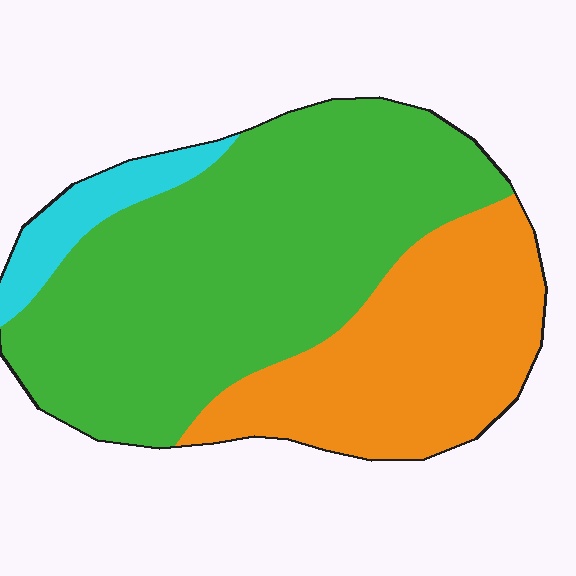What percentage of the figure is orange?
Orange takes up about one third (1/3) of the figure.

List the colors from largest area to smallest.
From largest to smallest: green, orange, cyan.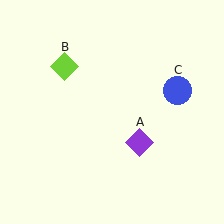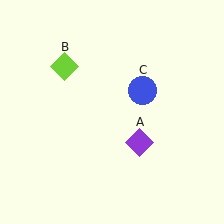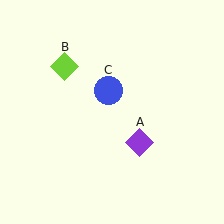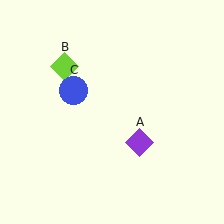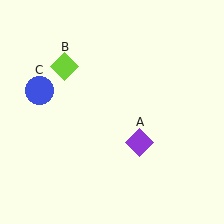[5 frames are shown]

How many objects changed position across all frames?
1 object changed position: blue circle (object C).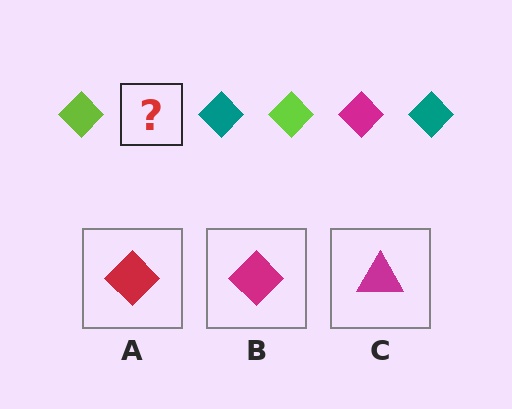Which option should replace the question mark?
Option B.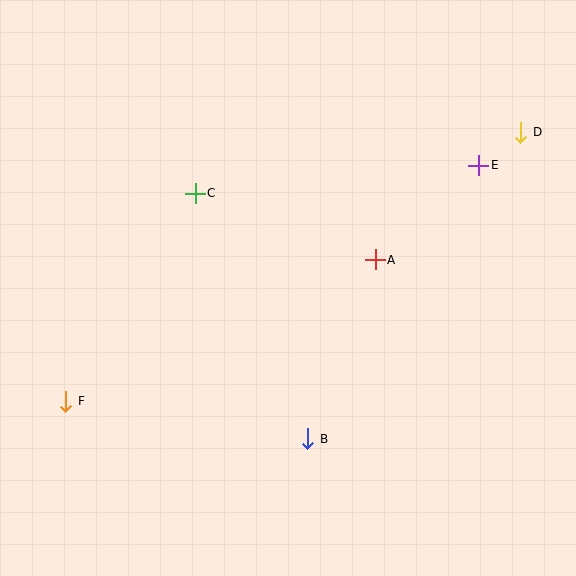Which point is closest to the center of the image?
Point A at (375, 260) is closest to the center.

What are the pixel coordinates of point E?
Point E is at (479, 165).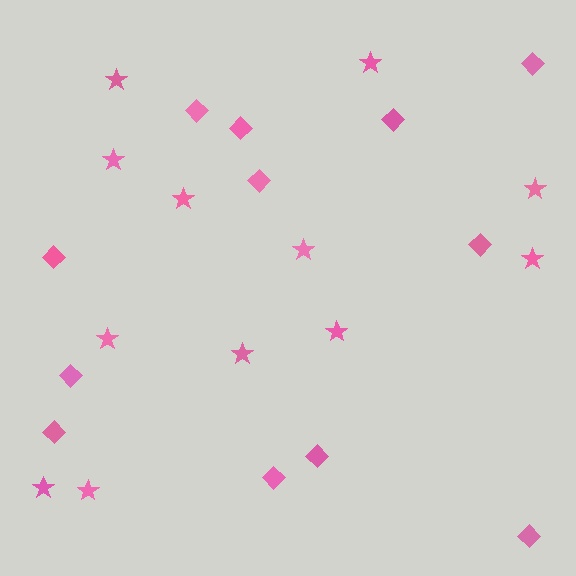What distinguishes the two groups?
There are 2 groups: one group of diamonds (12) and one group of stars (12).